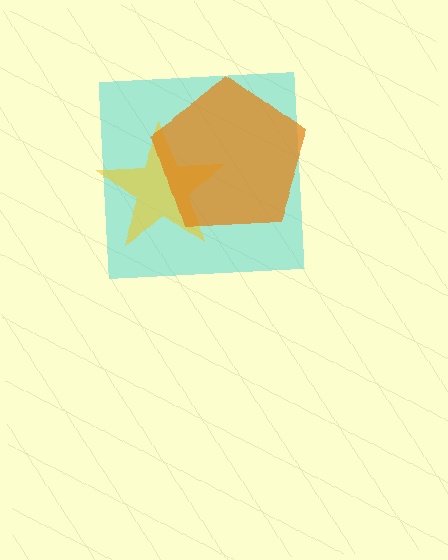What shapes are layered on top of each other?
The layered shapes are: a cyan square, a yellow star, an orange pentagon.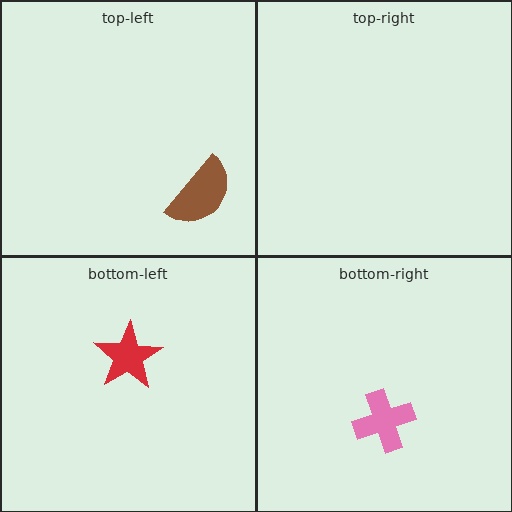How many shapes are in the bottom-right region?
1.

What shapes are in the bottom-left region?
The red star.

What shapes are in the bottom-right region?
The pink cross.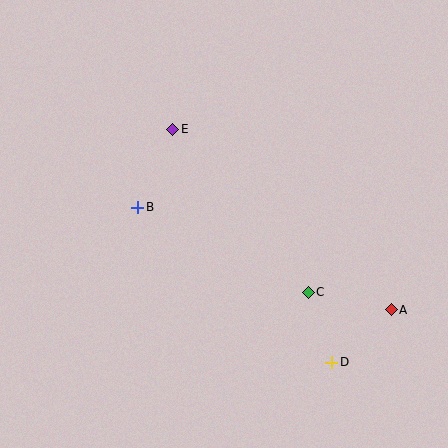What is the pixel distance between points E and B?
The distance between E and B is 85 pixels.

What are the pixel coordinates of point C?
Point C is at (308, 292).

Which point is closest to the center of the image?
Point B at (138, 207) is closest to the center.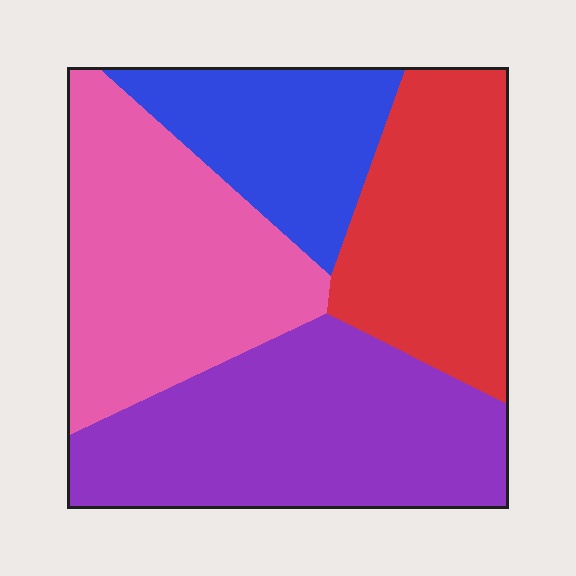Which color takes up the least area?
Blue, at roughly 15%.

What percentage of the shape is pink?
Pink covers about 30% of the shape.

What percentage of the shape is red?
Red takes up about one quarter (1/4) of the shape.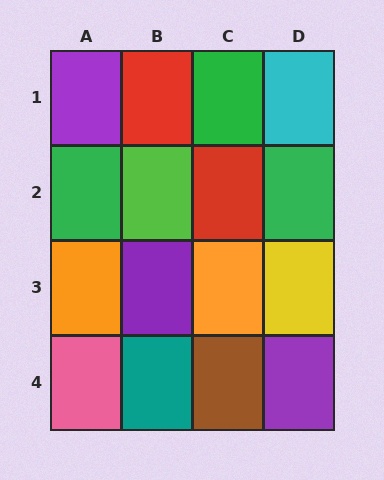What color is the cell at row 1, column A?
Purple.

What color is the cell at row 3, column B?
Purple.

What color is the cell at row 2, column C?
Red.